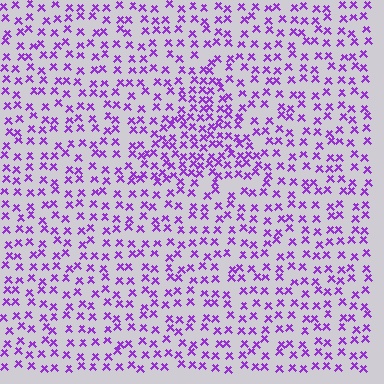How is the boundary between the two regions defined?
The boundary is defined by a change in element density (approximately 1.8x ratio). All elements are the same color, size, and shape.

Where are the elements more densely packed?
The elements are more densely packed inside the triangle boundary.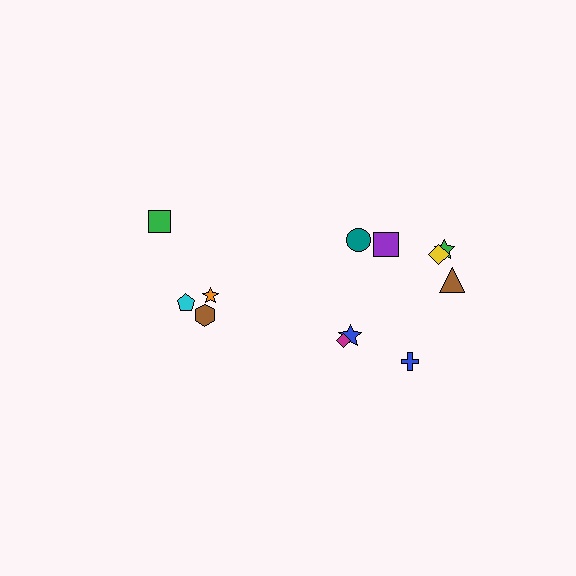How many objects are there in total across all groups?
There are 12 objects.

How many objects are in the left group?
There are 4 objects.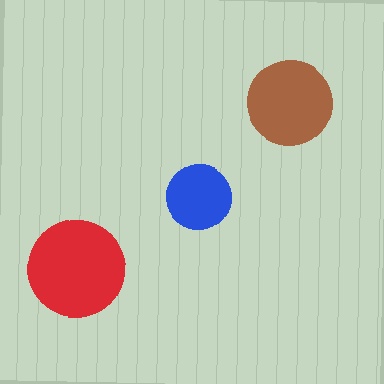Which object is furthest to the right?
The brown circle is rightmost.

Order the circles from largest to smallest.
the red one, the brown one, the blue one.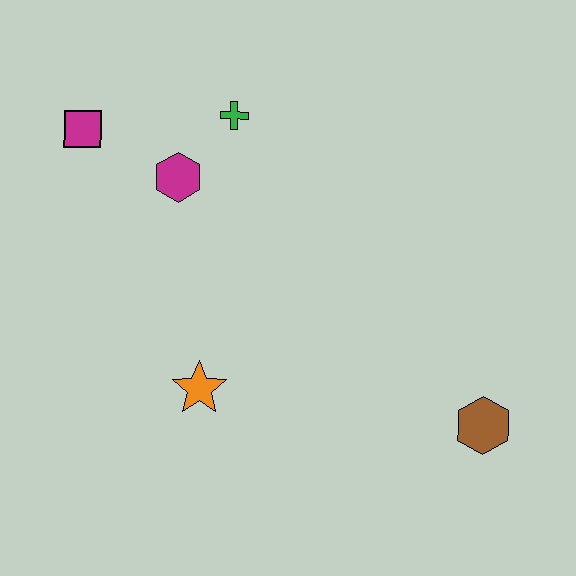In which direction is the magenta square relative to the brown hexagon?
The magenta square is to the left of the brown hexagon.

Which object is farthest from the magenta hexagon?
The brown hexagon is farthest from the magenta hexagon.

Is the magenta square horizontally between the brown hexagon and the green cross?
No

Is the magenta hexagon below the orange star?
No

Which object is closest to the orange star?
The magenta hexagon is closest to the orange star.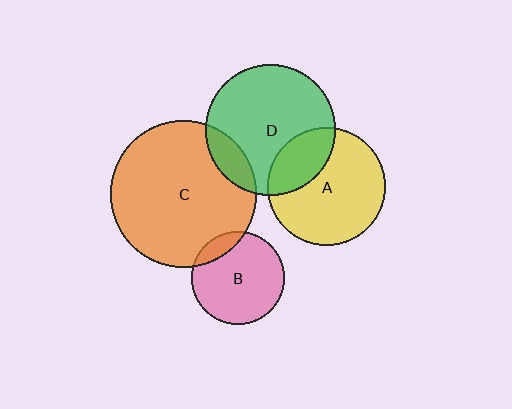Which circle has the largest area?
Circle C (orange).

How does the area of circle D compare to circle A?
Approximately 1.2 times.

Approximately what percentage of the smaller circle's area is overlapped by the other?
Approximately 10%.